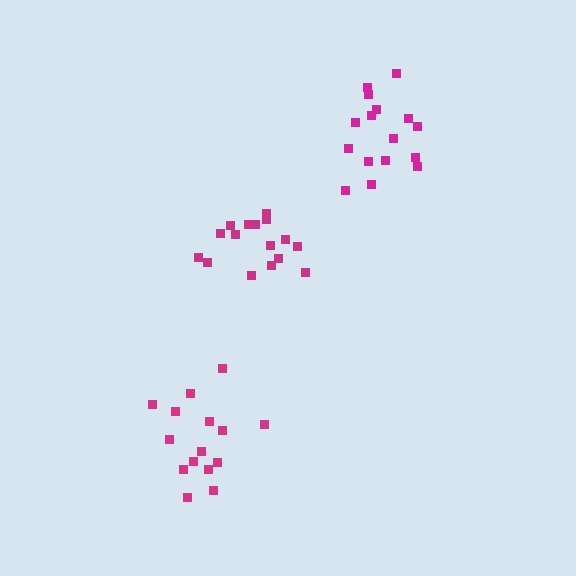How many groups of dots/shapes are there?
There are 3 groups.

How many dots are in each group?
Group 1: 16 dots, Group 2: 15 dots, Group 3: 16 dots (47 total).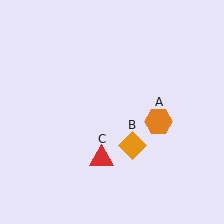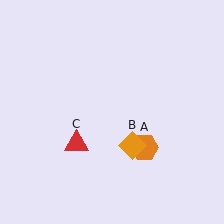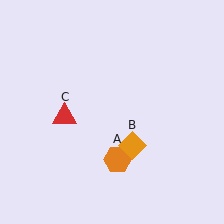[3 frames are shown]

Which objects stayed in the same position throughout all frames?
Orange diamond (object B) remained stationary.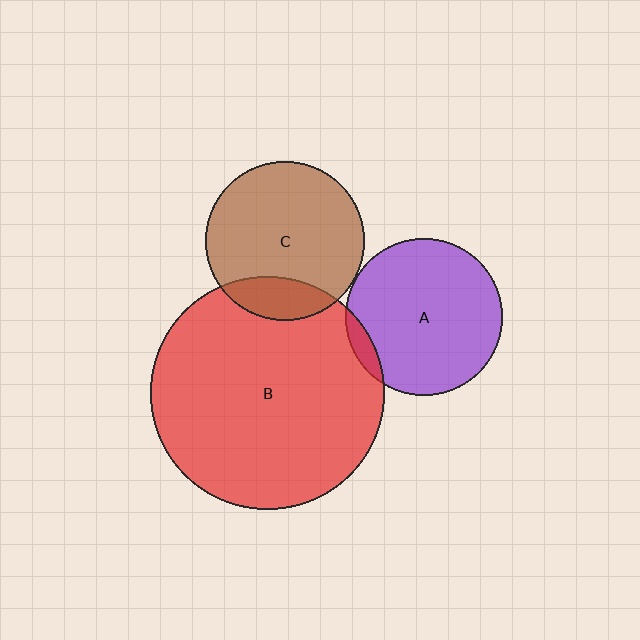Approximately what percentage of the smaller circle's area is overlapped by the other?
Approximately 20%.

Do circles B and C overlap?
Yes.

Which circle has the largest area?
Circle B (red).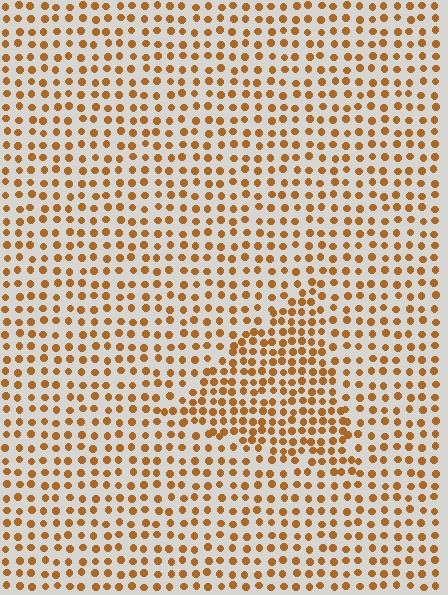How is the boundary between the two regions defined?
The boundary is defined by a change in element density (approximately 1.6x ratio). All elements are the same color, size, and shape.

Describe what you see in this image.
The image contains small brown elements arranged at two different densities. A triangle-shaped region is visible where the elements are more densely packed than the surrounding area.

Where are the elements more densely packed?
The elements are more densely packed inside the triangle boundary.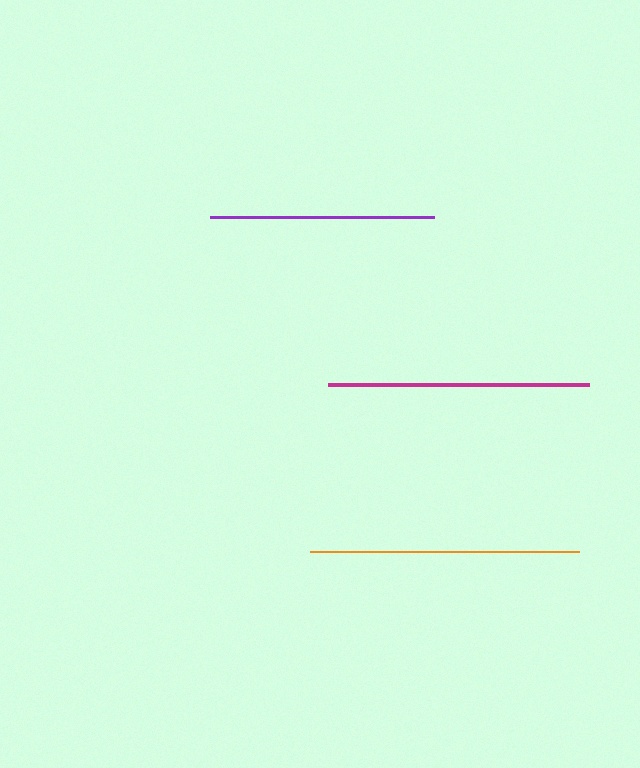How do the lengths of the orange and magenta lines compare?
The orange and magenta lines are approximately the same length.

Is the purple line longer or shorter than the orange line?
The orange line is longer than the purple line.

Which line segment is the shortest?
The purple line is the shortest at approximately 224 pixels.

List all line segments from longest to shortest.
From longest to shortest: orange, magenta, purple.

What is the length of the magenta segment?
The magenta segment is approximately 262 pixels long.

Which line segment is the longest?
The orange line is the longest at approximately 269 pixels.